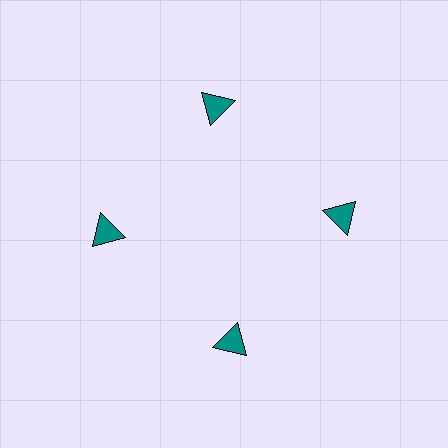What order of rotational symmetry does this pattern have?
This pattern has 4-fold rotational symmetry.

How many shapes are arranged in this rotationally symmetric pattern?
There are 4 shapes, arranged in 4 groups of 1.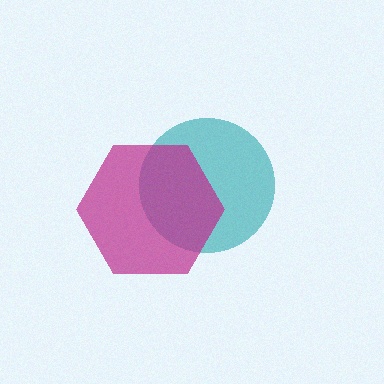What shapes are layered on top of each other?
The layered shapes are: a teal circle, a magenta hexagon.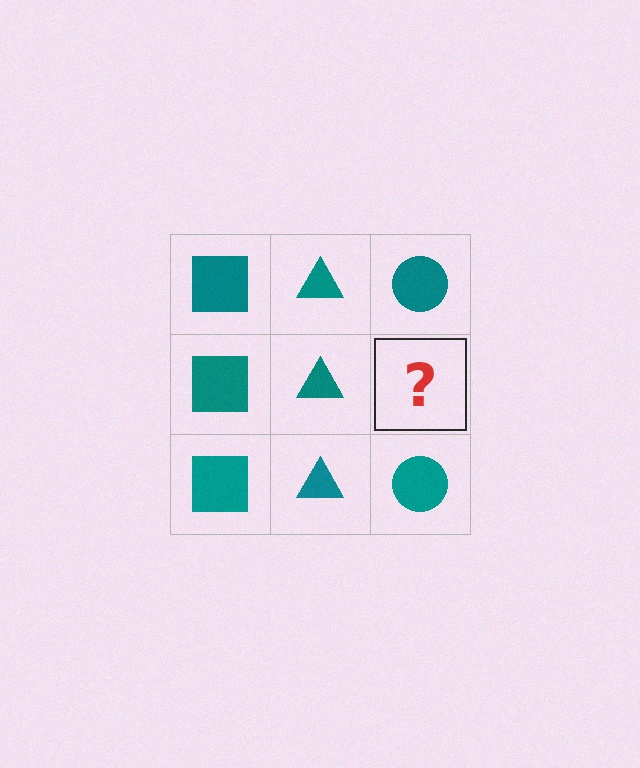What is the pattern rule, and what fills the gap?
The rule is that each column has a consistent shape. The gap should be filled with a teal circle.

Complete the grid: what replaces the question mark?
The question mark should be replaced with a teal circle.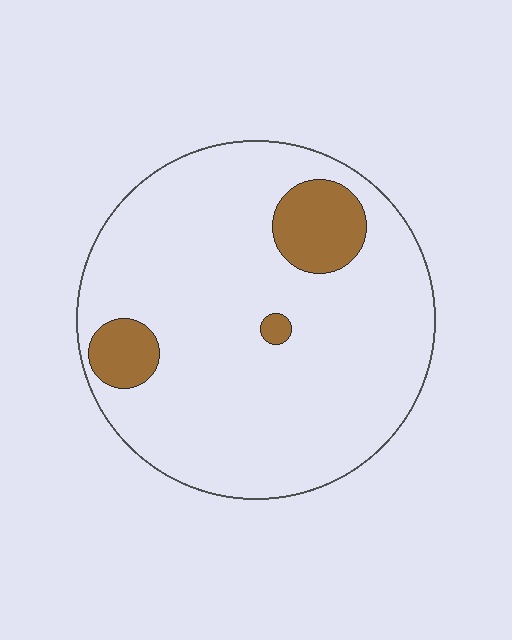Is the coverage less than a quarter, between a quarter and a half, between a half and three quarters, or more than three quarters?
Less than a quarter.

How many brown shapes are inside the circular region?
3.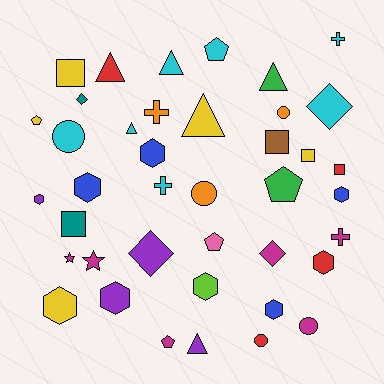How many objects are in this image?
There are 40 objects.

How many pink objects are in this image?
There is 1 pink object.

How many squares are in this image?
There are 5 squares.